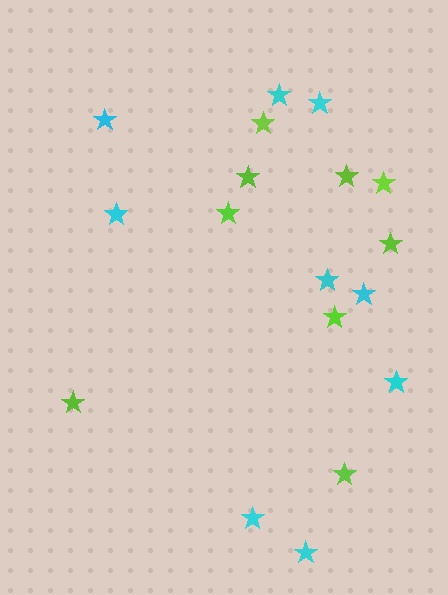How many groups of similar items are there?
There are 2 groups: one group of cyan stars (9) and one group of lime stars (9).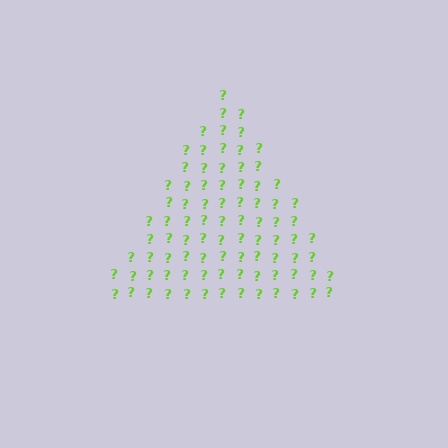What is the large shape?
The large shape is a triangle.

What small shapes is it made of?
It is made of small question marks.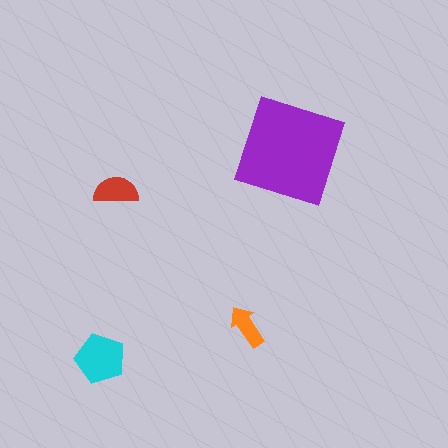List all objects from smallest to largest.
The orange arrow, the red semicircle, the cyan pentagon, the purple diamond.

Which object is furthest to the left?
The cyan pentagon is leftmost.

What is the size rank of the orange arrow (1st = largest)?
4th.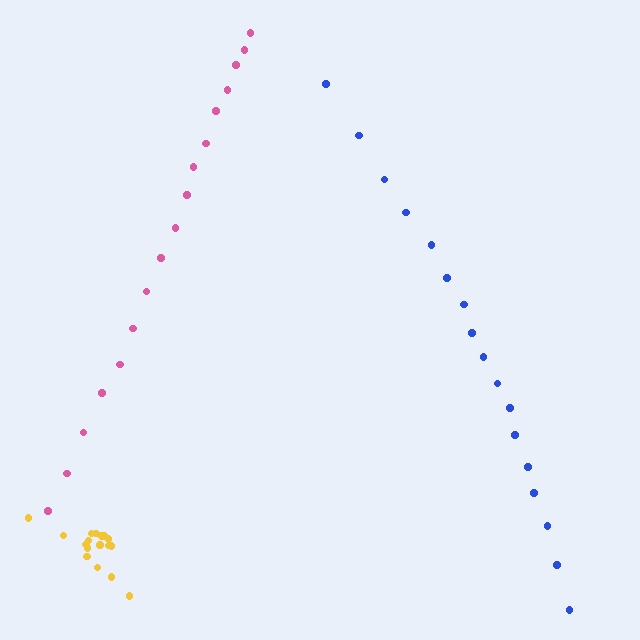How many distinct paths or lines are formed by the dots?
There are 3 distinct paths.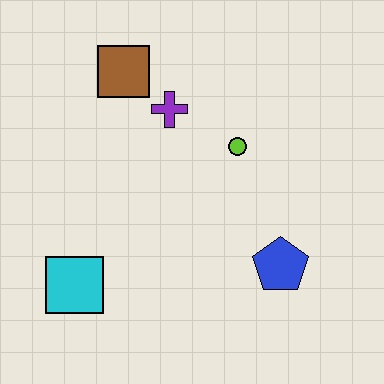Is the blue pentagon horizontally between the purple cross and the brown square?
No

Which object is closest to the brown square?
The purple cross is closest to the brown square.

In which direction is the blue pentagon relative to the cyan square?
The blue pentagon is to the right of the cyan square.